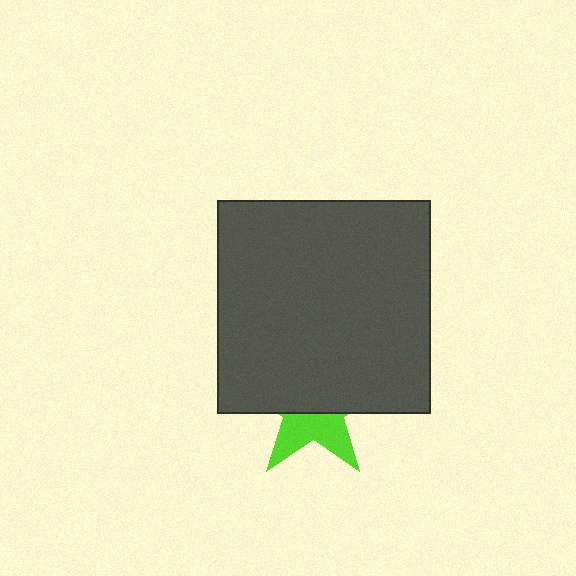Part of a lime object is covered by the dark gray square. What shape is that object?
It is a star.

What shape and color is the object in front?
The object in front is a dark gray square.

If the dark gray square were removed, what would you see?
You would see the complete lime star.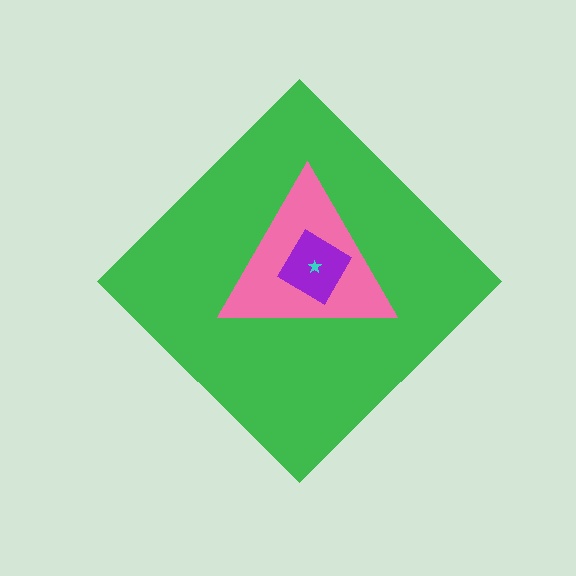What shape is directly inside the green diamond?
The pink triangle.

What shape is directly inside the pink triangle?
The purple diamond.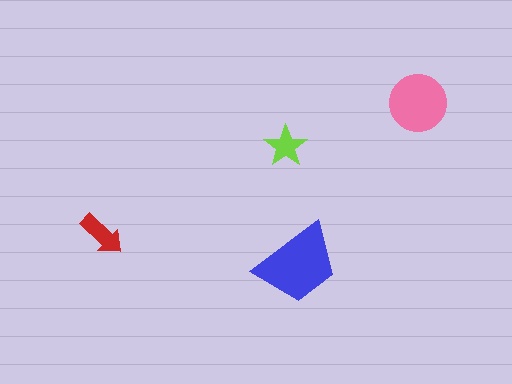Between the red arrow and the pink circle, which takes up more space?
The pink circle.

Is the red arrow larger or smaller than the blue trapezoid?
Smaller.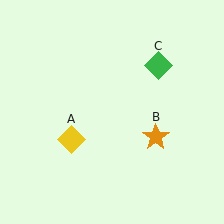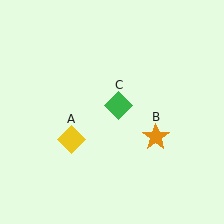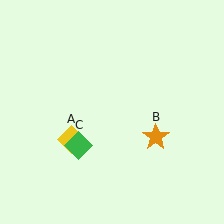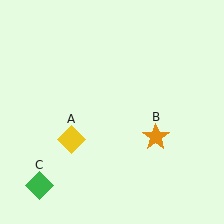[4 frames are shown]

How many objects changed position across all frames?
1 object changed position: green diamond (object C).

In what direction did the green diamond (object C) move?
The green diamond (object C) moved down and to the left.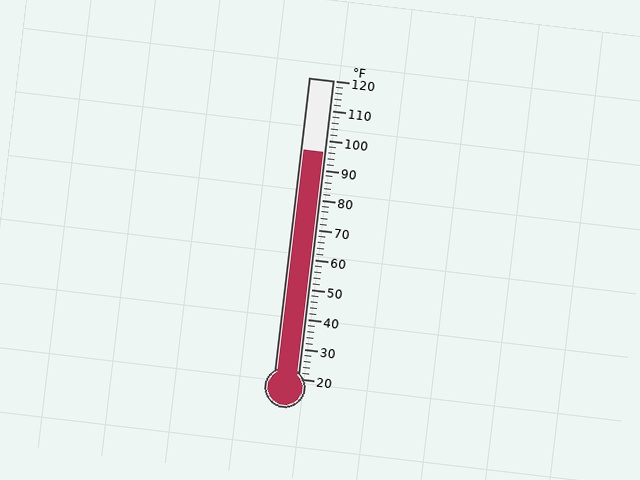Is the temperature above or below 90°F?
The temperature is above 90°F.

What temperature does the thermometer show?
The thermometer shows approximately 96°F.